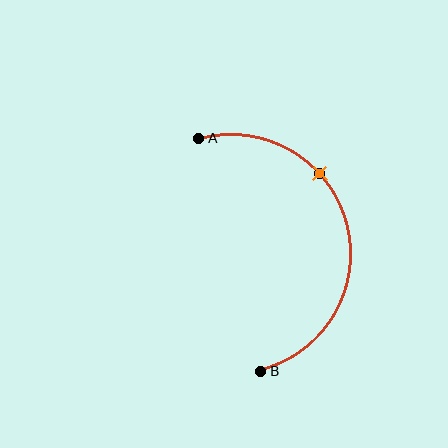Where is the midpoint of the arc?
The arc midpoint is the point on the curve farthest from the straight line joining A and B. It sits to the right of that line.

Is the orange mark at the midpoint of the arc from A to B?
No. The orange mark lies on the arc but is closer to endpoint A. The arc midpoint would be at the point on the curve equidistant along the arc from both A and B.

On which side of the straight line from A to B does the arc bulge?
The arc bulges to the right of the straight line connecting A and B.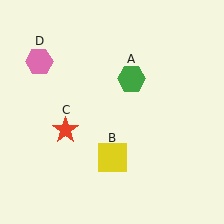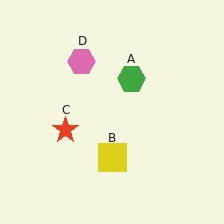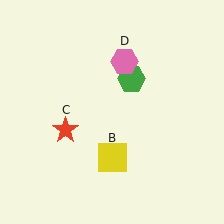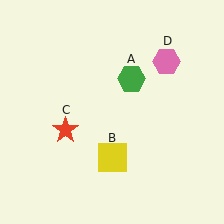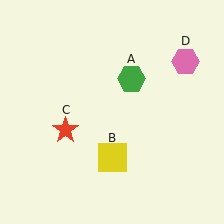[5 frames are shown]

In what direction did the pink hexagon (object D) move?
The pink hexagon (object D) moved right.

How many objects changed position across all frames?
1 object changed position: pink hexagon (object D).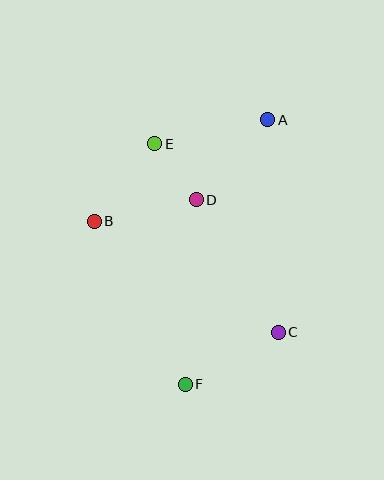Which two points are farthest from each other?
Points A and F are farthest from each other.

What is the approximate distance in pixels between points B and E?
The distance between B and E is approximately 98 pixels.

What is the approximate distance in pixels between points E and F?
The distance between E and F is approximately 242 pixels.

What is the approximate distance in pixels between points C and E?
The distance between C and E is approximately 225 pixels.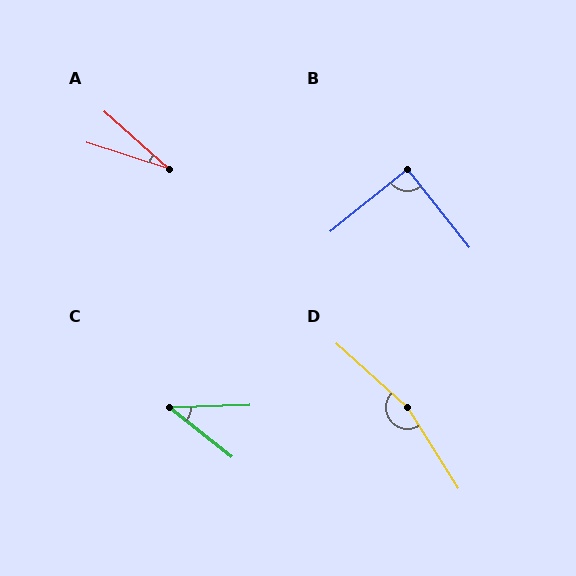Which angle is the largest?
D, at approximately 164 degrees.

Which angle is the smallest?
A, at approximately 24 degrees.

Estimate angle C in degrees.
Approximately 40 degrees.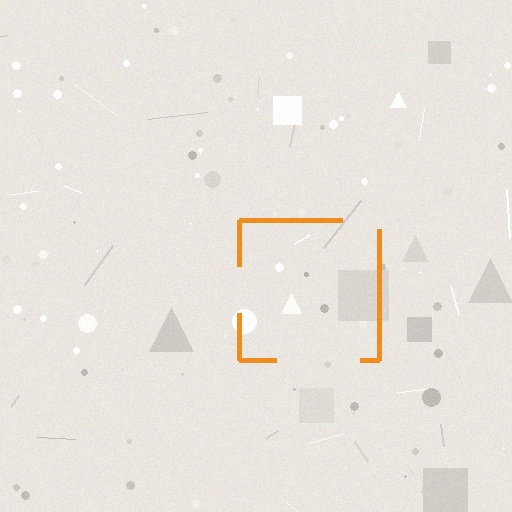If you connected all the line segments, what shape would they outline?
They would outline a square.